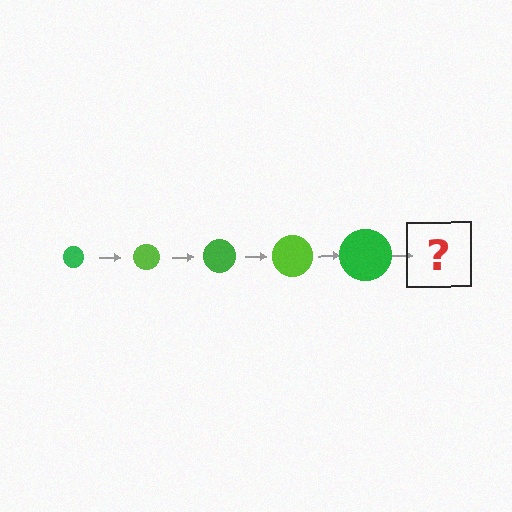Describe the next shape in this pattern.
It should be a lime circle, larger than the previous one.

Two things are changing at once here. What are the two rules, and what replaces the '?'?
The two rules are that the circle grows larger each step and the color cycles through green and lime. The '?' should be a lime circle, larger than the previous one.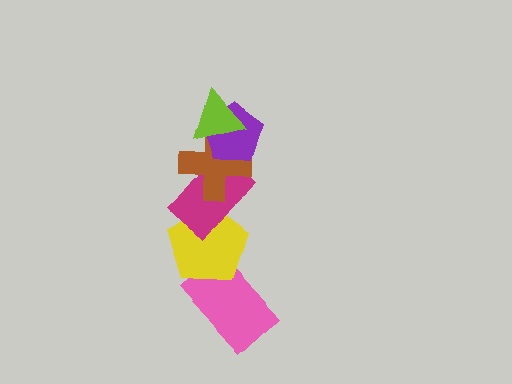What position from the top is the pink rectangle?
The pink rectangle is 6th from the top.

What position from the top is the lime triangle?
The lime triangle is 1st from the top.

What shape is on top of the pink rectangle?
The yellow pentagon is on top of the pink rectangle.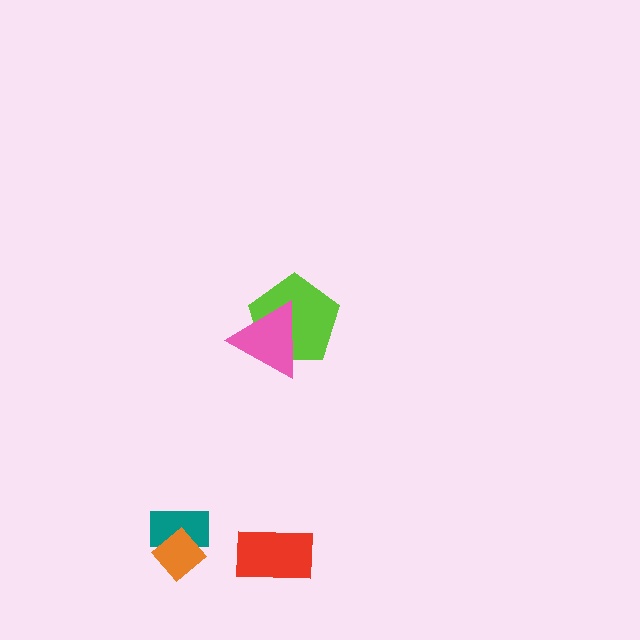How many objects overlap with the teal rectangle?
1 object overlaps with the teal rectangle.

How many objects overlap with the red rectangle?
0 objects overlap with the red rectangle.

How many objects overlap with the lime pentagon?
1 object overlaps with the lime pentagon.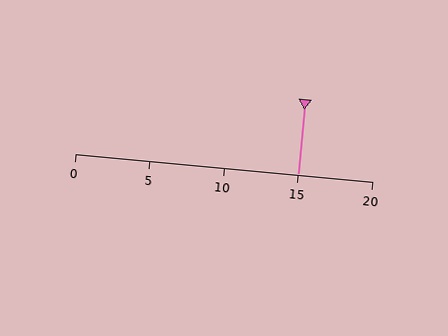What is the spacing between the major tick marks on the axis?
The major ticks are spaced 5 apart.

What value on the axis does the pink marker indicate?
The marker indicates approximately 15.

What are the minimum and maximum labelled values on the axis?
The axis runs from 0 to 20.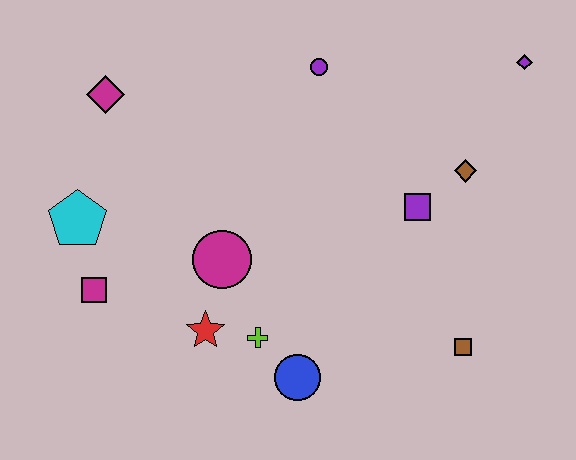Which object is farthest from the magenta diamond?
The brown square is farthest from the magenta diamond.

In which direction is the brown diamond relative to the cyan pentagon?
The brown diamond is to the right of the cyan pentagon.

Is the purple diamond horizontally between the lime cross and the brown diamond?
No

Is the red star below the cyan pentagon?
Yes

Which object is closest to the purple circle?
The purple square is closest to the purple circle.